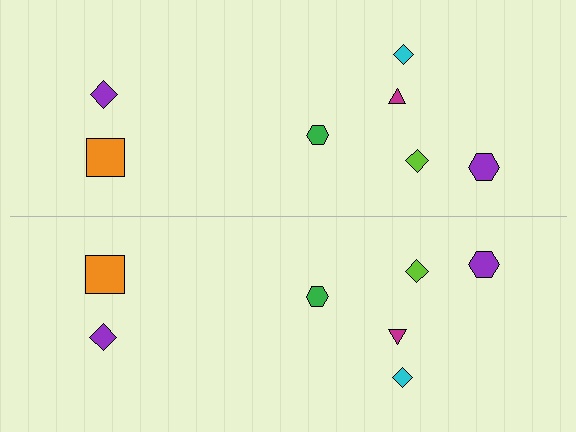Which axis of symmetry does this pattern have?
The pattern has a horizontal axis of symmetry running through the center of the image.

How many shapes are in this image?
There are 14 shapes in this image.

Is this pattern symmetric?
Yes, this pattern has bilateral (reflection) symmetry.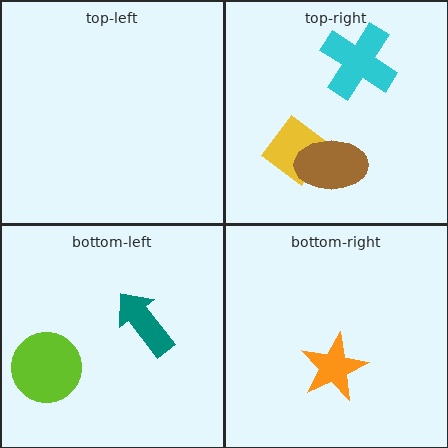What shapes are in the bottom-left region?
The lime circle, the teal arrow.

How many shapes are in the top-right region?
3.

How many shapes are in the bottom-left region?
2.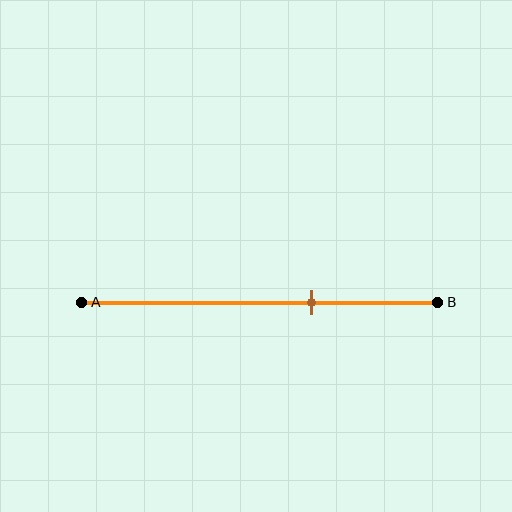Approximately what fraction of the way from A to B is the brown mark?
The brown mark is approximately 65% of the way from A to B.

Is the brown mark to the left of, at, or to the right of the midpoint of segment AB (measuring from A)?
The brown mark is to the right of the midpoint of segment AB.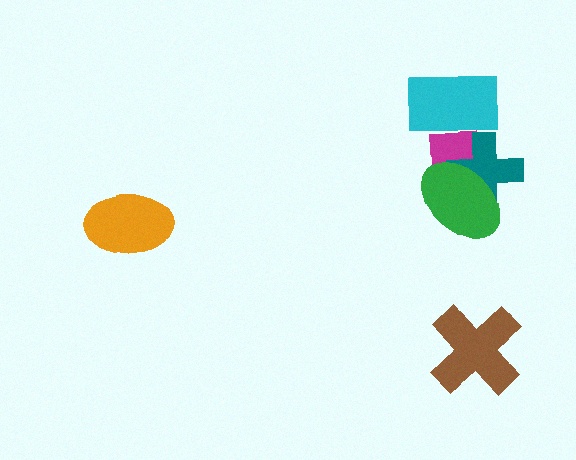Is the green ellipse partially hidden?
No, no other shape covers it.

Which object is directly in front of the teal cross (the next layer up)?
The green ellipse is directly in front of the teal cross.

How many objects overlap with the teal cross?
3 objects overlap with the teal cross.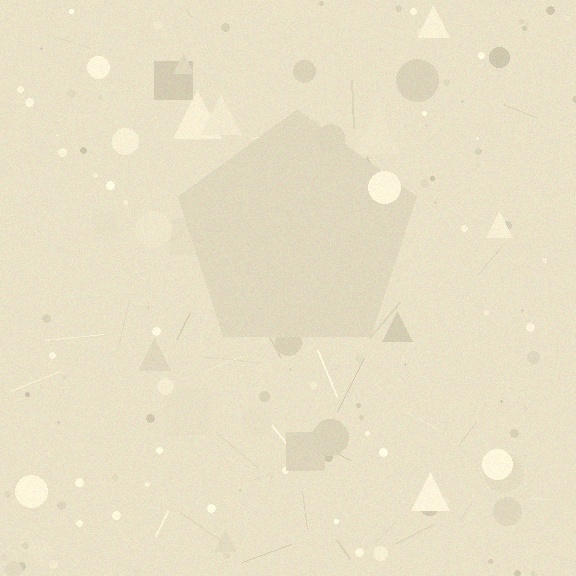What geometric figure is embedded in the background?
A pentagon is embedded in the background.